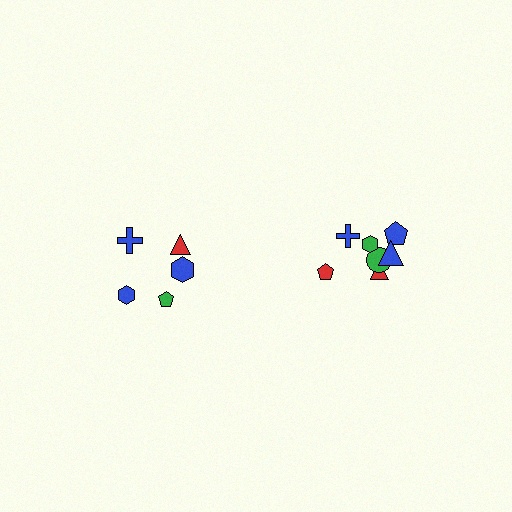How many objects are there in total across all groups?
There are 12 objects.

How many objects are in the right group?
There are 7 objects.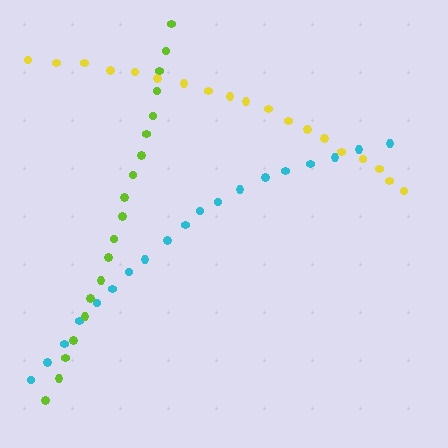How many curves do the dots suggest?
There are 3 distinct paths.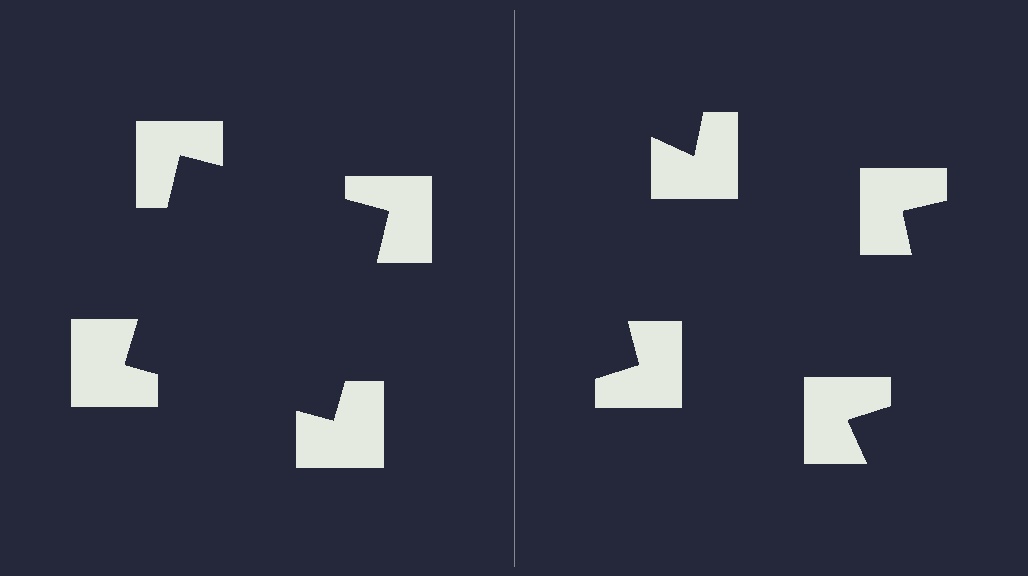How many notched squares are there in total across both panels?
8 — 4 on each side.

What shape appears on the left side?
An illusory square.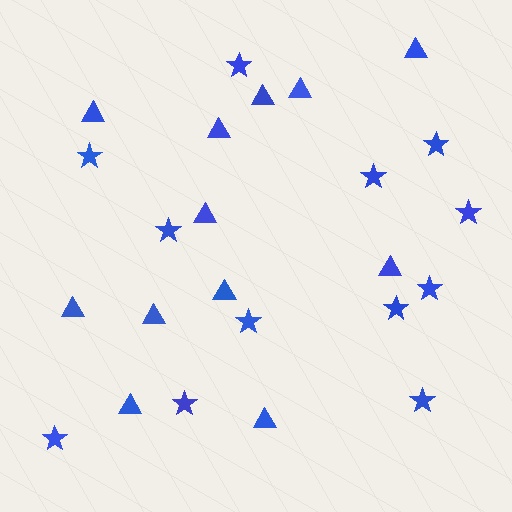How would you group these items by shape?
There are 2 groups: one group of stars (12) and one group of triangles (12).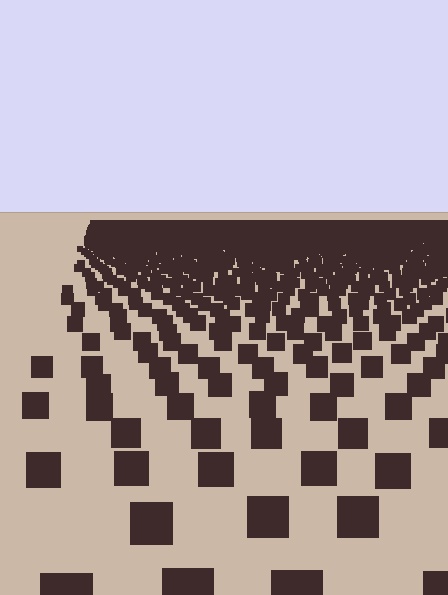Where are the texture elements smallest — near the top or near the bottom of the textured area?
Near the top.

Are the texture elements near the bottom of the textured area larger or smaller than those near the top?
Larger. Near the bottom, elements are closer to the viewer and appear at a bigger on-screen size.